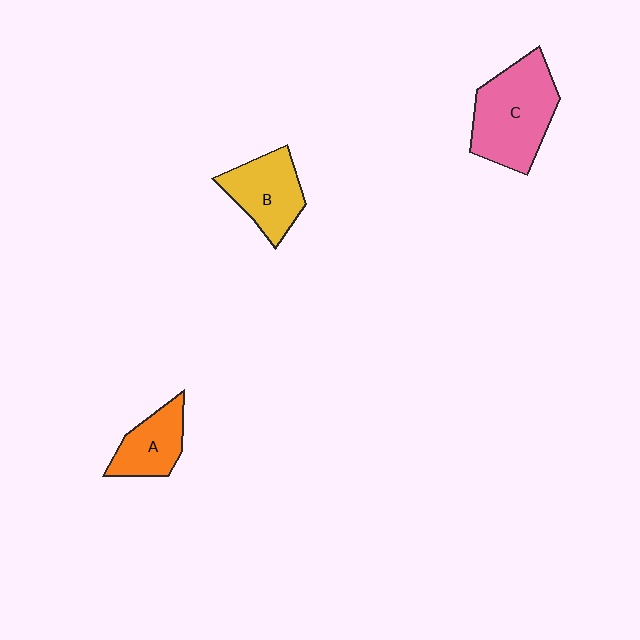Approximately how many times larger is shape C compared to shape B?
Approximately 1.5 times.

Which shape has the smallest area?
Shape A (orange).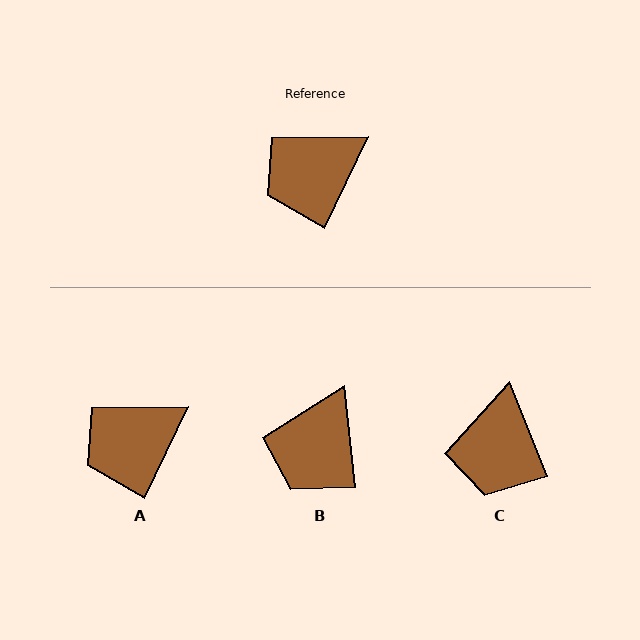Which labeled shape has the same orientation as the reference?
A.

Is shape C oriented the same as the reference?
No, it is off by about 47 degrees.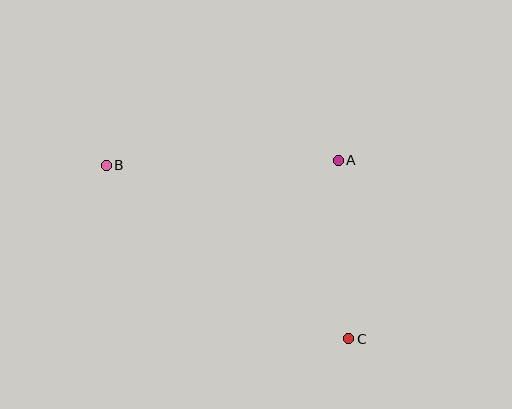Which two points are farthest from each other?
Points B and C are farthest from each other.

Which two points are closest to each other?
Points A and C are closest to each other.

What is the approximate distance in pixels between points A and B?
The distance between A and B is approximately 232 pixels.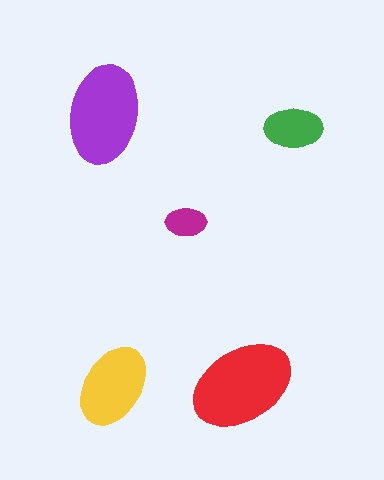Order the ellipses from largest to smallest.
the red one, the purple one, the yellow one, the green one, the magenta one.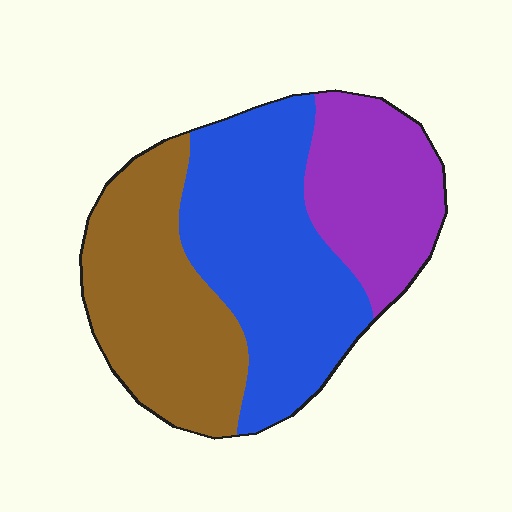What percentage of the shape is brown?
Brown covers roughly 35% of the shape.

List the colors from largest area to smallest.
From largest to smallest: blue, brown, purple.